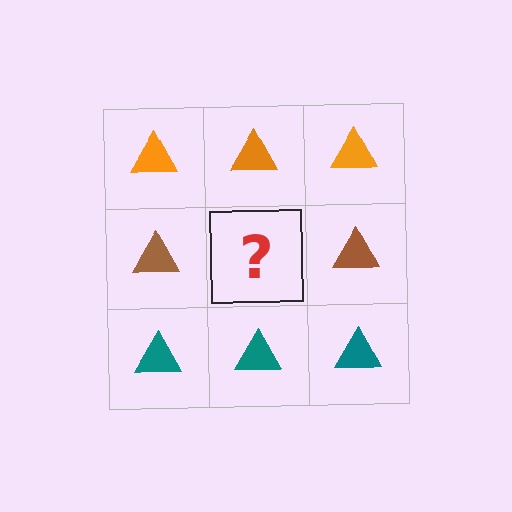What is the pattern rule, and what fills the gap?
The rule is that each row has a consistent color. The gap should be filled with a brown triangle.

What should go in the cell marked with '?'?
The missing cell should contain a brown triangle.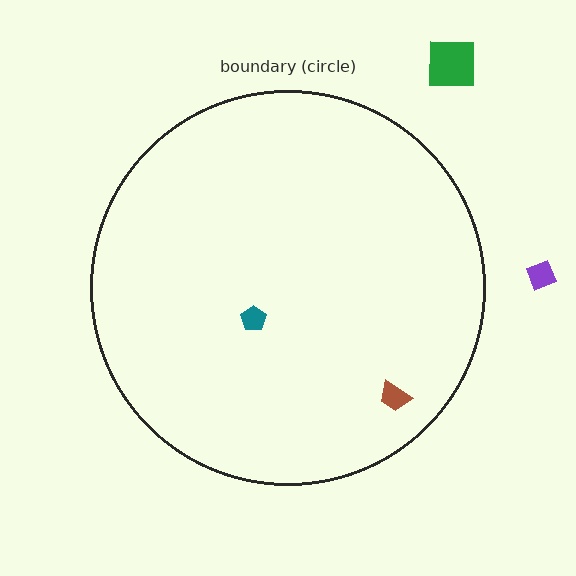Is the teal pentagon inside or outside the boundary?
Inside.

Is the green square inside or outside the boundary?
Outside.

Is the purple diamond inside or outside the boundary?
Outside.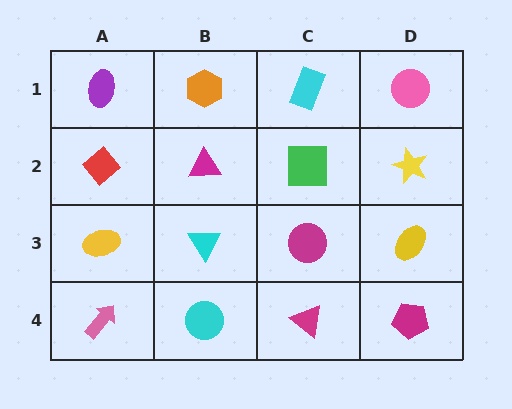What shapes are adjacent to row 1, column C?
A green square (row 2, column C), an orange hexagon (row 1, column B), a pink circle (row 1, column D).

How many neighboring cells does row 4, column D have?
2.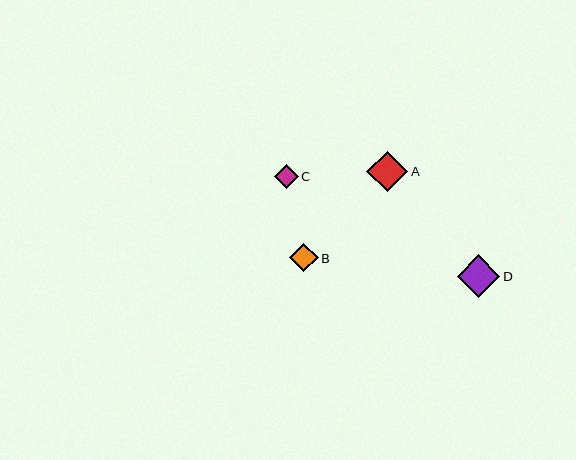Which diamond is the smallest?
Diamond C is the smallest with a size of approximately 24 pixels.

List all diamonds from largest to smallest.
From largest to smallest: D, A, B, C.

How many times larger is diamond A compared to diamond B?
Diamond A is approximately 1.4 times the size of diamond B.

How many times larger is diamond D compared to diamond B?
Diamond D is approximately 1.5 times the size of diamond B.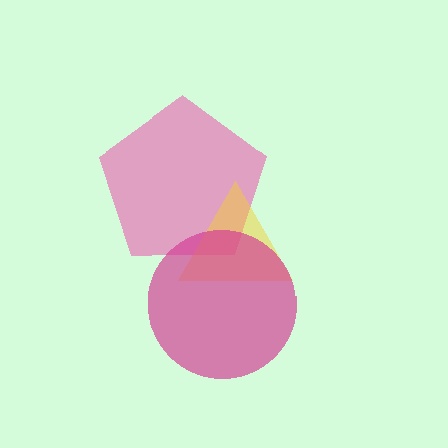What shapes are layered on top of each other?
The layered shapes are: a pink pentagon, a yellow triangle, a magenta circle.